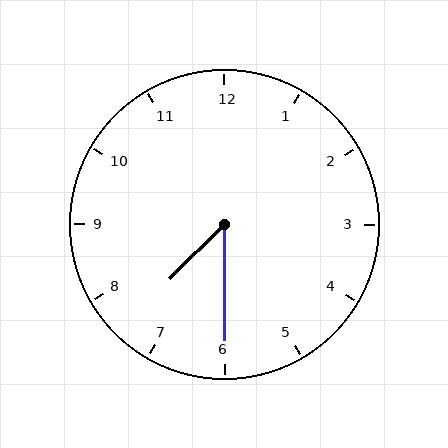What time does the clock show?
7:30.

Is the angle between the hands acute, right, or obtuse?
It is acute.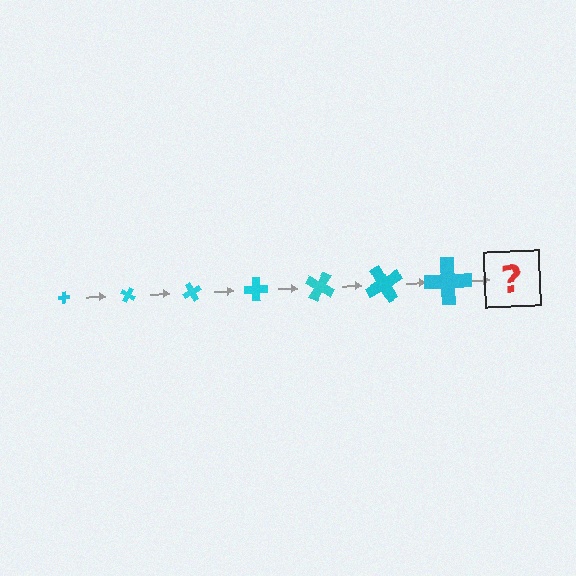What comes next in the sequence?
The next element should be a cross, larger than the previous one and rotated 210 degrees from the start.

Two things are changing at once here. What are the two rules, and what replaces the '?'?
The two rules are that the cross grows larger each step and it rotates 30 degrees each step. The '?' should be a cross, larger than the previous one and rotated 210 degrees from the start.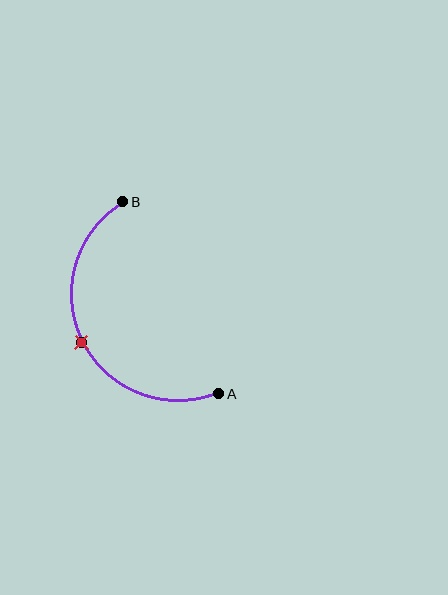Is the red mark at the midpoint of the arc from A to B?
Yes. The red mark lies on the arc at equal arc-length from both A and B — it is the arc midpoint.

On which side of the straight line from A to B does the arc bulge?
The arc bulges to the left of the straight line connecting A and B.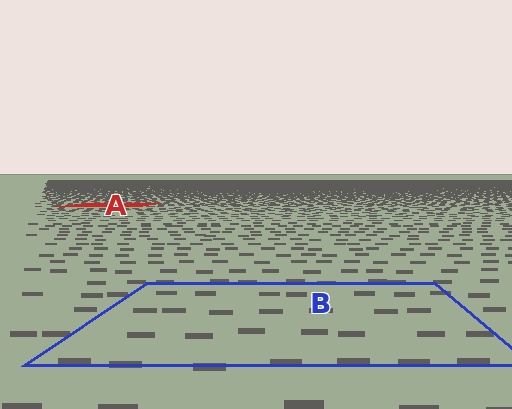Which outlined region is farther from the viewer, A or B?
Region A is farther from the viewer — the texture elements inside it appear smaller and more densely packed.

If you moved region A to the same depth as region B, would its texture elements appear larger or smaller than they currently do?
They would appear larger. At a closer depth, the same texture elements are projected at a bigger on-screen size.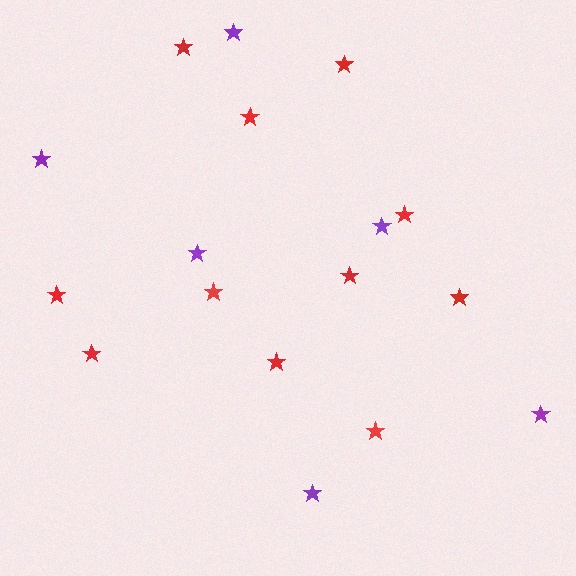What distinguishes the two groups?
There are 2 groups: one group of purple stars (6) and one group of red stars (11).